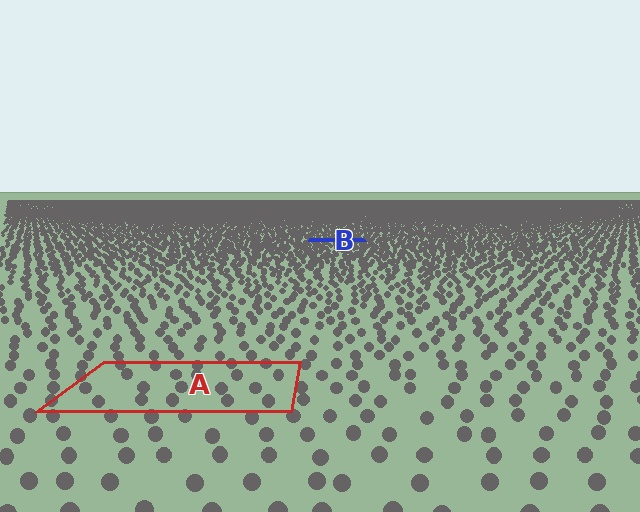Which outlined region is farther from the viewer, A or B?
Region B is farther from the viewer — the texture elements inside it appear smaller and more densely packed.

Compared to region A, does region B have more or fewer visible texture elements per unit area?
Region B has more texture elements per unit area — they are packed more densely because it is farther away.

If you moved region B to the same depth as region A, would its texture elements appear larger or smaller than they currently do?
They would appear larger. At a closer depth, the same texture elements are projected at a bigger on-screen size.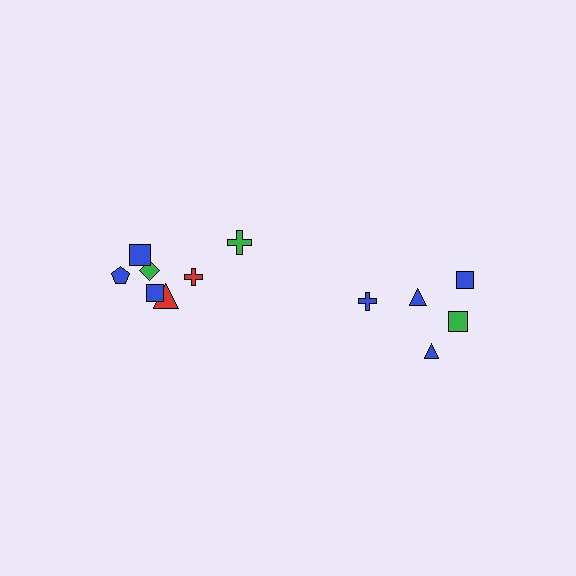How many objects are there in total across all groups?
There are 12 objects.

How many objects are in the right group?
There are 5 objects.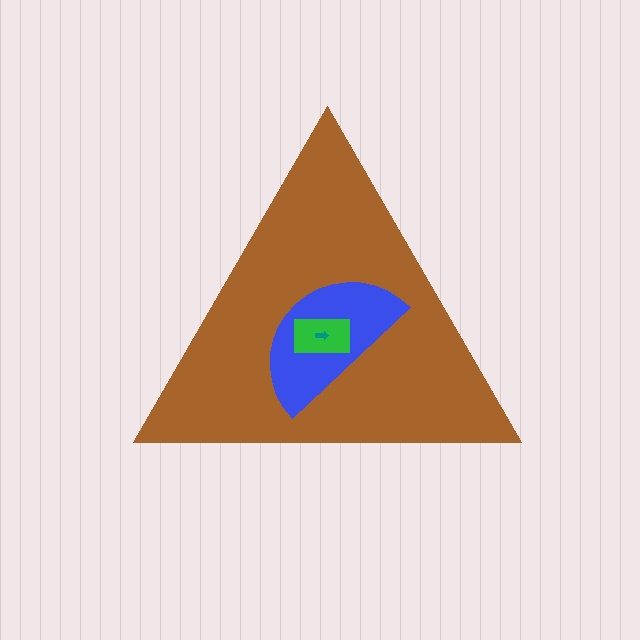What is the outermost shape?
The brown triangle.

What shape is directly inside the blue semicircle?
The green rectangle.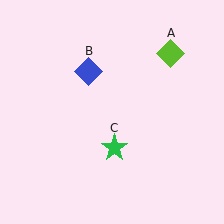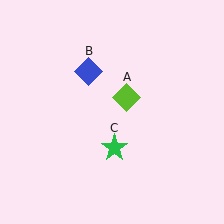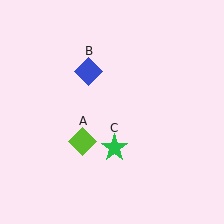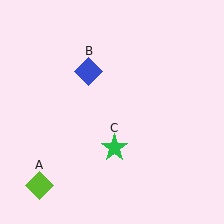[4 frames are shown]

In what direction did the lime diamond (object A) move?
The lime diamond (object A) moved down and to the left.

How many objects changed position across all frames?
1 object changed position: lime diamond (object A).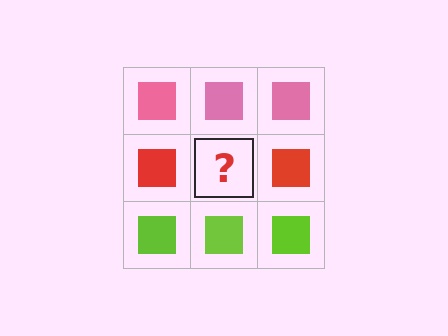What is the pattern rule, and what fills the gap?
The rule is that each row has a consistent color. The gap should be filled with a red square.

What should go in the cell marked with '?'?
The missing cell should contain a red square.